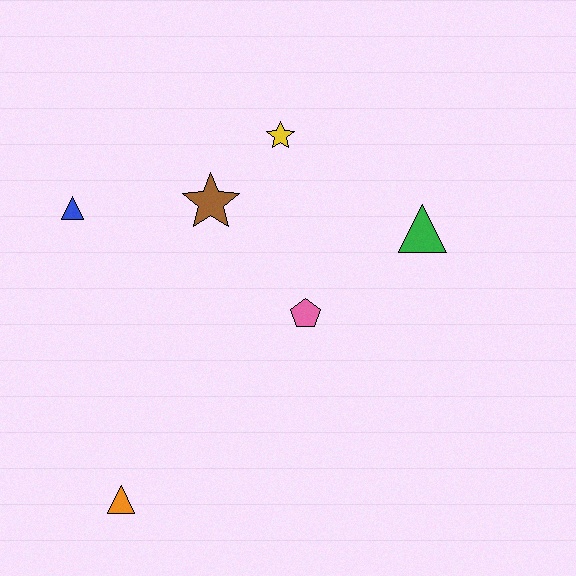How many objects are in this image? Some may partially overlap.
There are 6 objects.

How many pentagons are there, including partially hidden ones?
There is 1 pentagon.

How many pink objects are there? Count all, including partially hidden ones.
There is 1 pink object.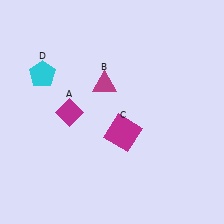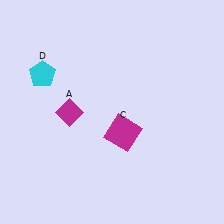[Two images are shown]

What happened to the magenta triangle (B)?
The magenta triangle (B) was removed in Image 2. It was in the top-left area of Image 1.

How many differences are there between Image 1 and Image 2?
There is 1 difference between the two images.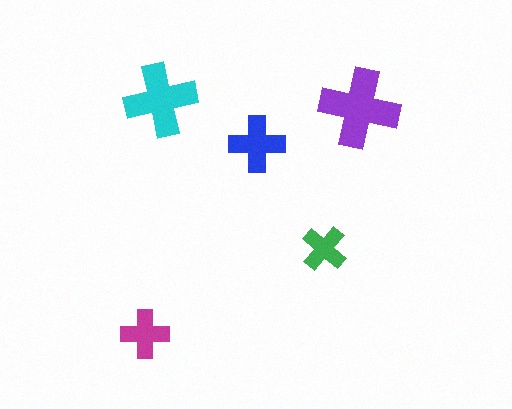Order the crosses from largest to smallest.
the purple one, the cyan one, the blue one, the magenta one, the green one.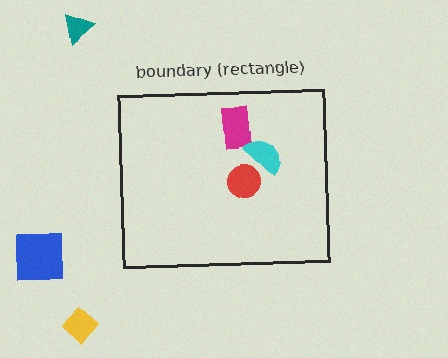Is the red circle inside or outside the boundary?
Inside.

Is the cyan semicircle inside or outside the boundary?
Inside.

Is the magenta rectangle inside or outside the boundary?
Inside.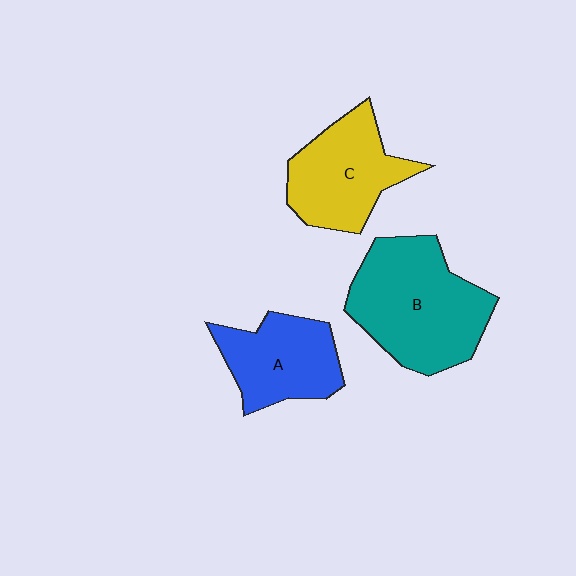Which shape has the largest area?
Shape B (teal).